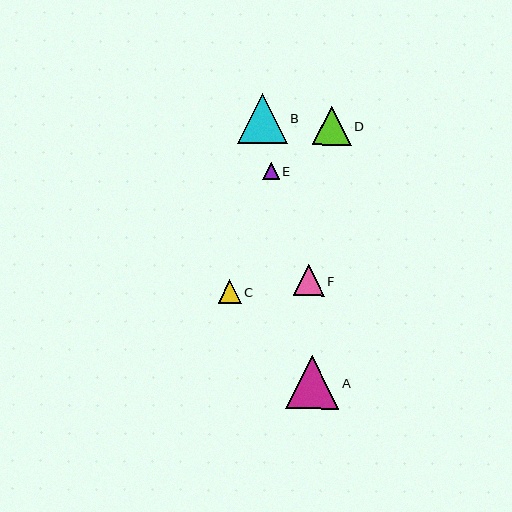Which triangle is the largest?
Triangle A is the largest with a size of approximately 53 pixels.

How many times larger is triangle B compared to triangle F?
Triangle B is approximately 1.6 times the size of triangle F.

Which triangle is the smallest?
Triangle E is the smallest with a size of approximately 16 pixels.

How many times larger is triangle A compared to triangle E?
Triangle A is approximately 3.2 times the size of triangle E.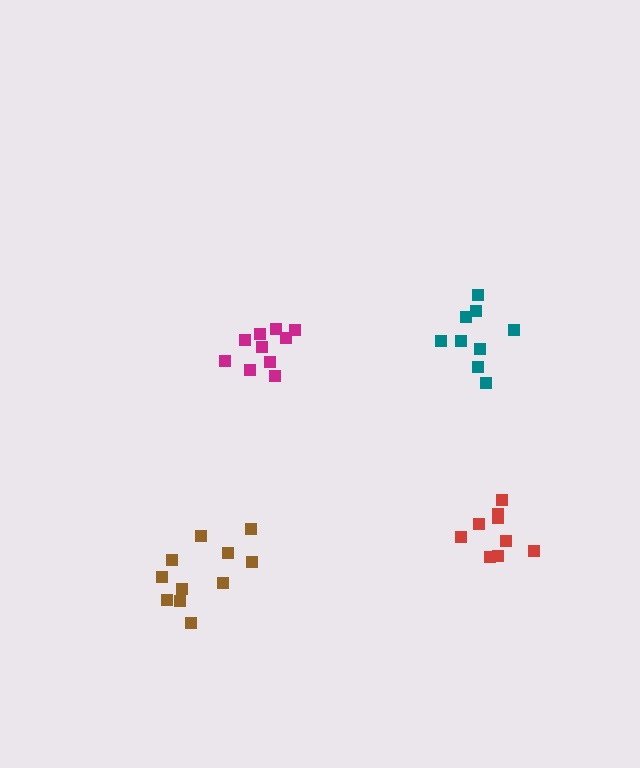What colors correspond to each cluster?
The clusters are colored: teal, red, brown, magenta.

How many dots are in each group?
Group 1: 9 dots, Group 2: 9 dots, Group 3: 11 dots, Group 4: 10 dots (39 total).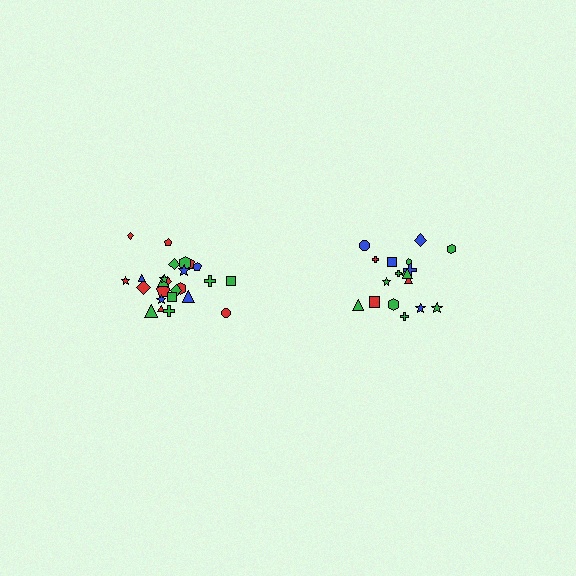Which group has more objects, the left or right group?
The left group.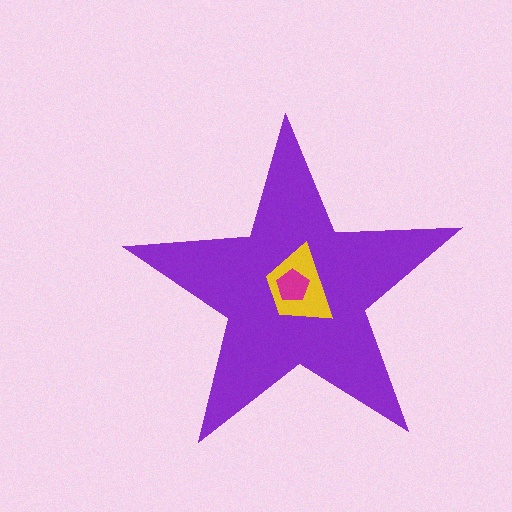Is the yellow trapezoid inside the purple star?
Yes.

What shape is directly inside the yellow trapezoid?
The magenta pentagon.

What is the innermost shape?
The magenta pentagon.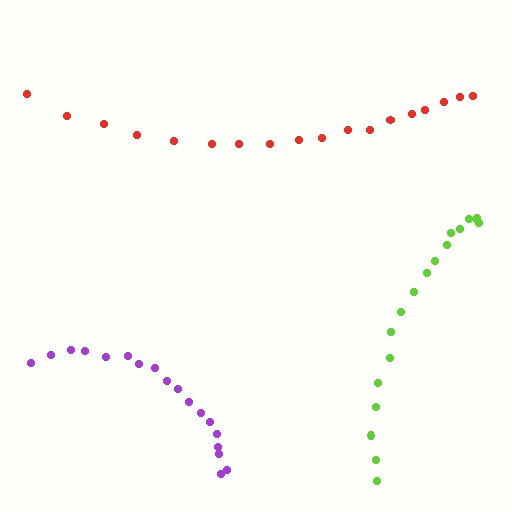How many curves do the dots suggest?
There are 3 distinct paths.